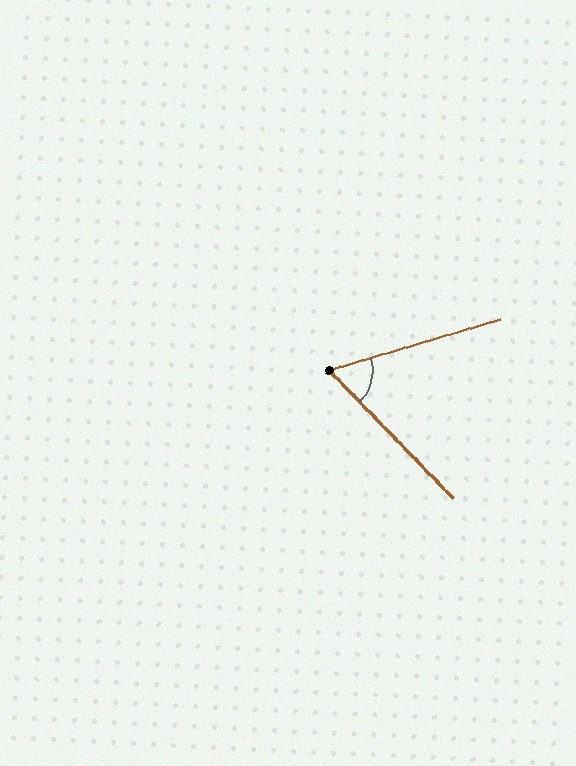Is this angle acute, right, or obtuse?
It is acute.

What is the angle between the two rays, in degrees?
Approximately 62 degrees.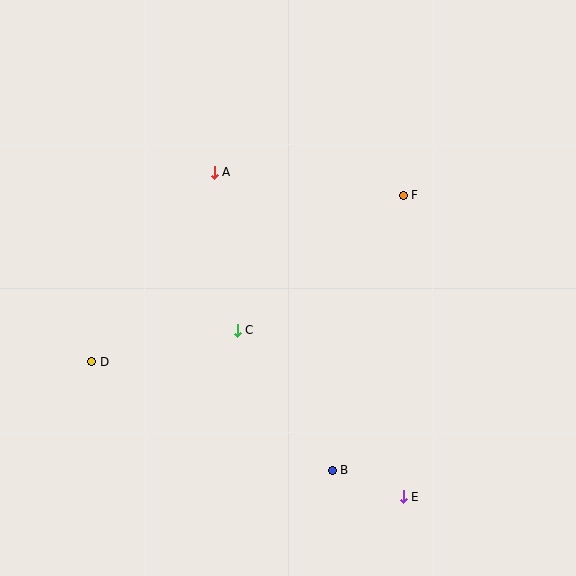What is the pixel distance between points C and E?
The distance between C and E is 235 pixels.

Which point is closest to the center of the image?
Point C at (237, 330) is closest to the center.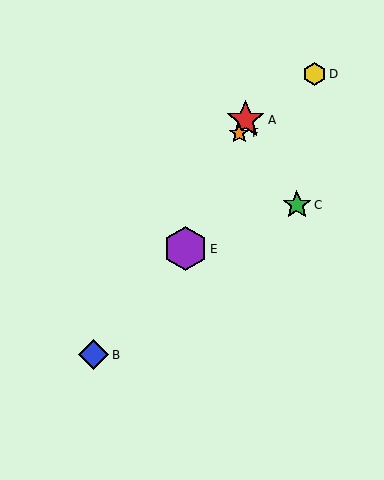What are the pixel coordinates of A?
Object A is at (246, 120).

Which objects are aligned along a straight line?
Objects A, E, F are aligned along a straight line.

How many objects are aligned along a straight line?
3 objects (A, E, F) are aligned along a straight line.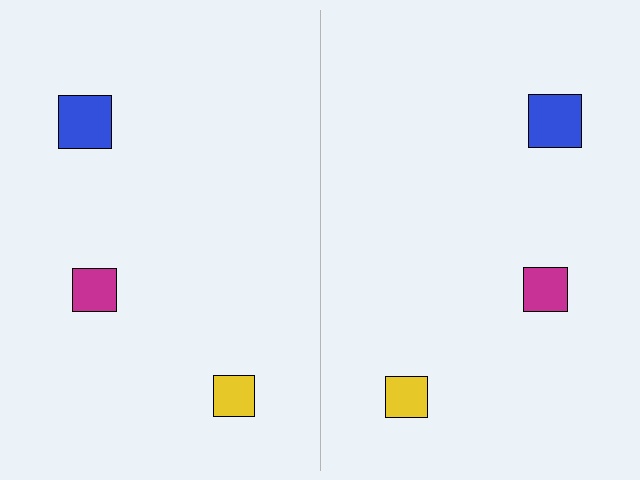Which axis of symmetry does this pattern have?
The pattern has a vertical axis of symmetry running through the center of the image.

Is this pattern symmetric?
Yes, this pattern has bilateral (reflection) symmetry.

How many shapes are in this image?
There are 6 shapes in this image.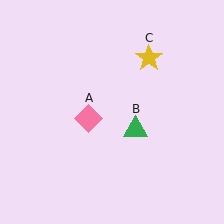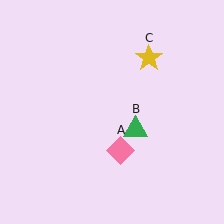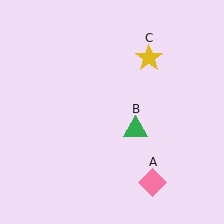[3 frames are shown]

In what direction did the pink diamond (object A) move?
The pink diamond (object A) moved down and to the right.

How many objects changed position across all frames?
1 object changed position: pink diamond (object A).